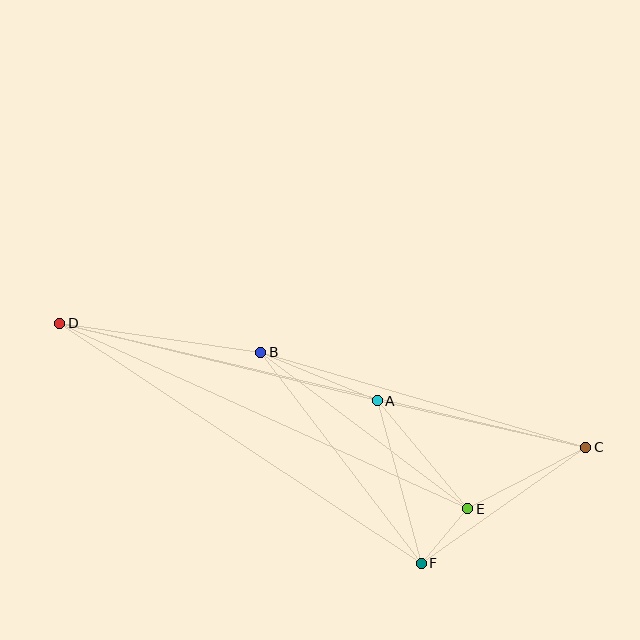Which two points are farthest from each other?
Points C and D are farthest from each other.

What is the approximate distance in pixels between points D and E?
The distance between D and E is approximately 448 pixels.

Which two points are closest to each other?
Points E and F are closest to each other.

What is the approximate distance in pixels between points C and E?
The distance between C and E is approximately 133 pixels.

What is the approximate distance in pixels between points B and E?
The distance between B and E is approximately 260 pixels.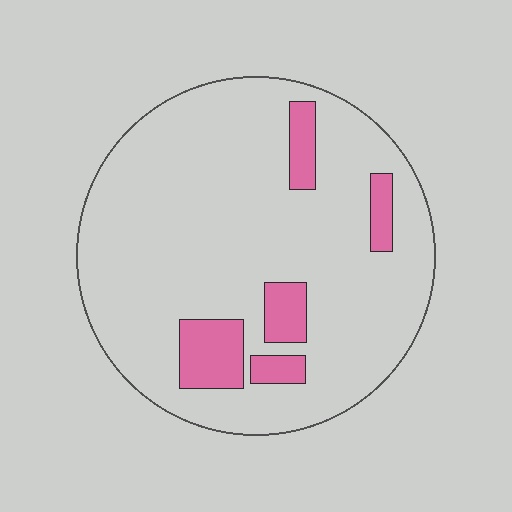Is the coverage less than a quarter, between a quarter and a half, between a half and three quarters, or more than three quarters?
Less than a quarter.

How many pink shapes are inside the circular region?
5.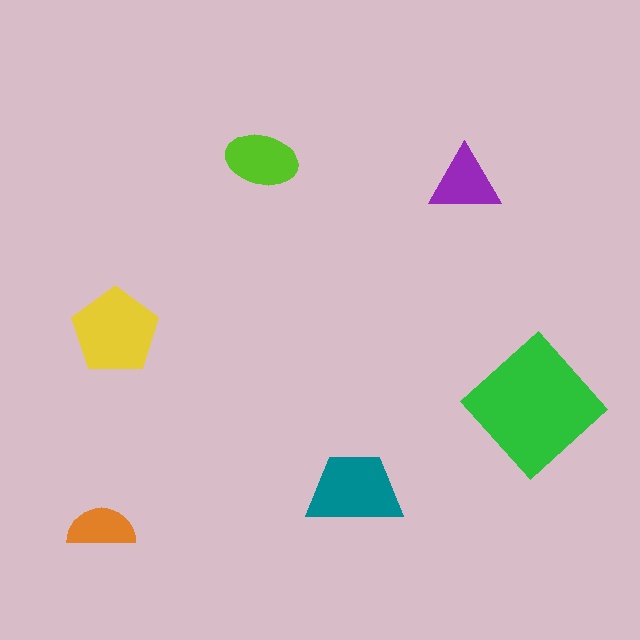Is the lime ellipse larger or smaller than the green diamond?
Smaller.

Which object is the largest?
The green diamond.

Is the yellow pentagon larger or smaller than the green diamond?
Smaller.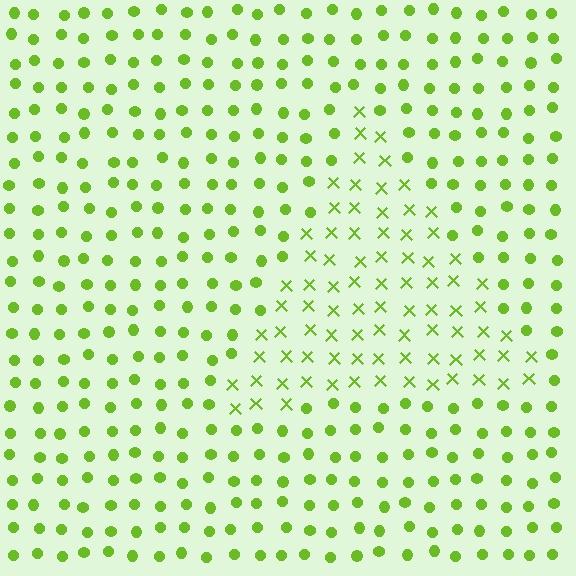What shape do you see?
I see a triangle.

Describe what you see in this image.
The image is filled with small lime elements arranged in a uniform grid. A triangle-shaped region contains X marks, while the surrounding area contains circles. The boundary is defined purely by the change in element shape.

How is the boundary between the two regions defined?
The boundary is defined by a change in element shape: X marks inside vs. circles outside. All elements share the same color and spacing.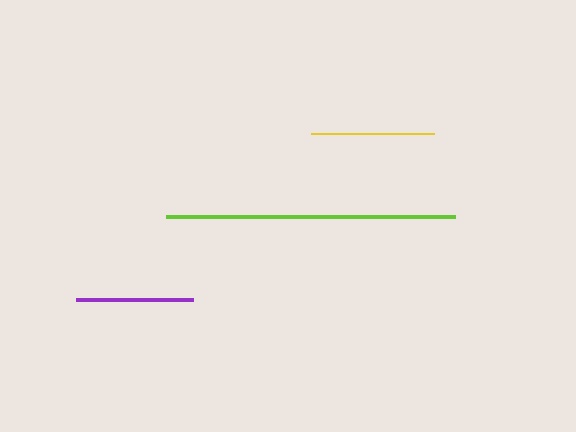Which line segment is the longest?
The lime line is the longest at approximately 289 pixels.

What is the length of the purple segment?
The purple segment is approximately 117 pixels long.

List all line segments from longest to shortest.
From longest to shortest: lime, yellow, purple.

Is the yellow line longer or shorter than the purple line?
The yellow line is longer than the purple line.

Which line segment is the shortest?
The purple line is the shortest at approximately 117 pixels.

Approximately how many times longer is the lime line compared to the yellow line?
The lime line is approximately 2.4 times the length of the yellow line.